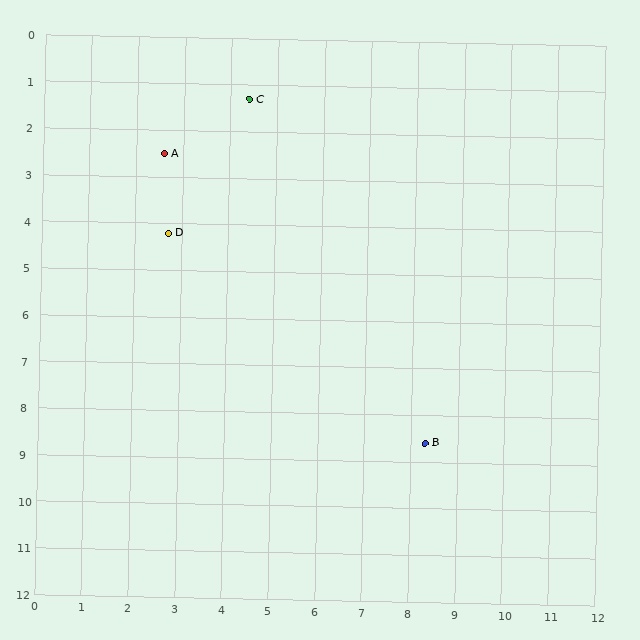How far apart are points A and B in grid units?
Points A and B are about 8.3 grid units apart.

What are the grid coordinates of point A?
Point A is at approximately (2.6, 2.5).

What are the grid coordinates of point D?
Point D is at approximately (2.7, 4.2).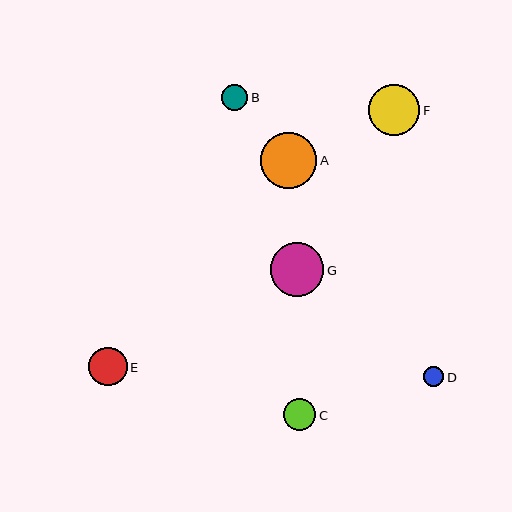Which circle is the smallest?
Circle D is the smallest with a size of approximately 21 pixels.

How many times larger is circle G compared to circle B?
Circle G is approximately 2.0 times the size of circle B.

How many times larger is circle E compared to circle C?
Circle E is approximately 1.2 times the size of circle C.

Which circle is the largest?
Circle A is the largest with a size of approximately 56 pixels.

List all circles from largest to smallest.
From largest to smallest: A, G, F, E, C, B, D.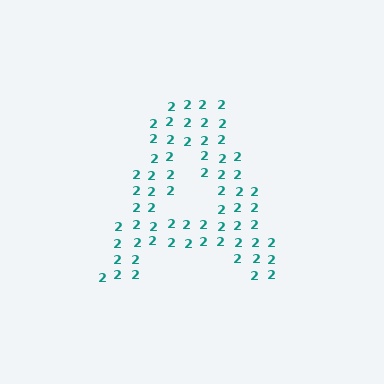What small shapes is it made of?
It is made of small digit 2's.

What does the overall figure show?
The overall figure shows the letter A.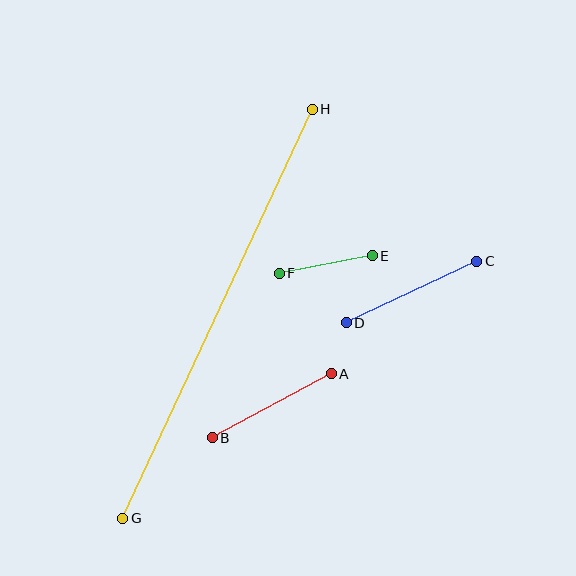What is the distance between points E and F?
The distance is approximately 95 pixels.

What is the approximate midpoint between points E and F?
The midpoint is at approximately (326, 265) pixels.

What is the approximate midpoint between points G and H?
The midpoint is at approximately (217, 314) pixels.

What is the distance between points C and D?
The distance is approximately 144 pixels.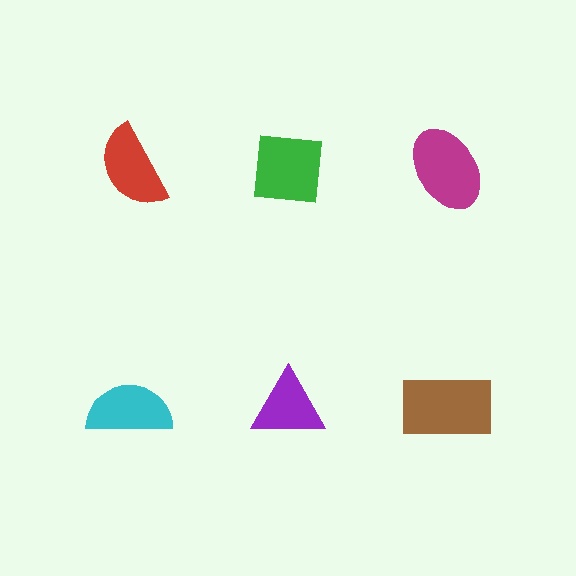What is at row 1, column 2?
A green square.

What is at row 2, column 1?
A cyan semicircle.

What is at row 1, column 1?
A red semicircle.